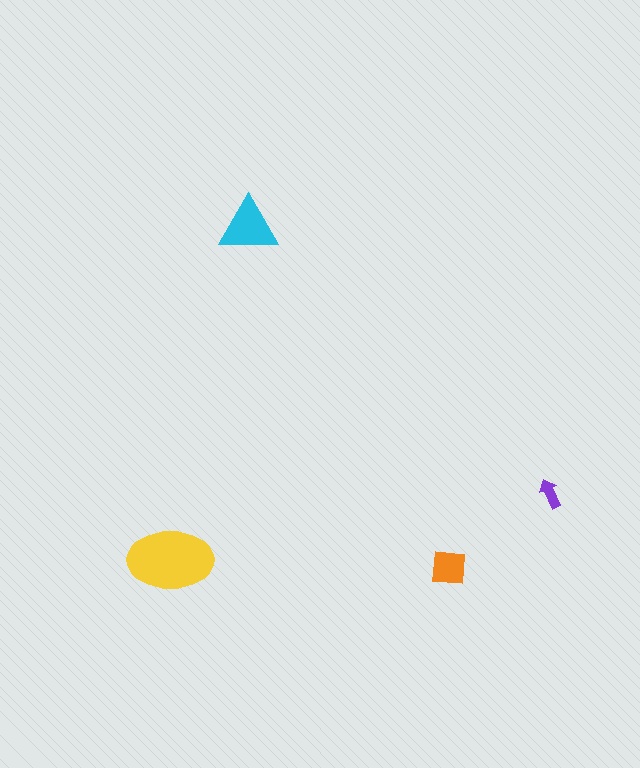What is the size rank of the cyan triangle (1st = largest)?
2nd.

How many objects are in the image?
There are 4 objects in the image.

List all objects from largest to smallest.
The yellow ellipse, the cyan triangle, the orange square, the purple arrow.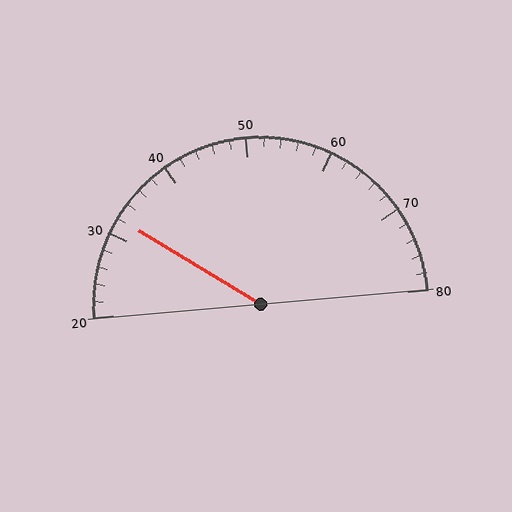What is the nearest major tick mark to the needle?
The nearest major tick mark is 30.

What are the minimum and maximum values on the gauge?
The gauge ranges from 20 to 80.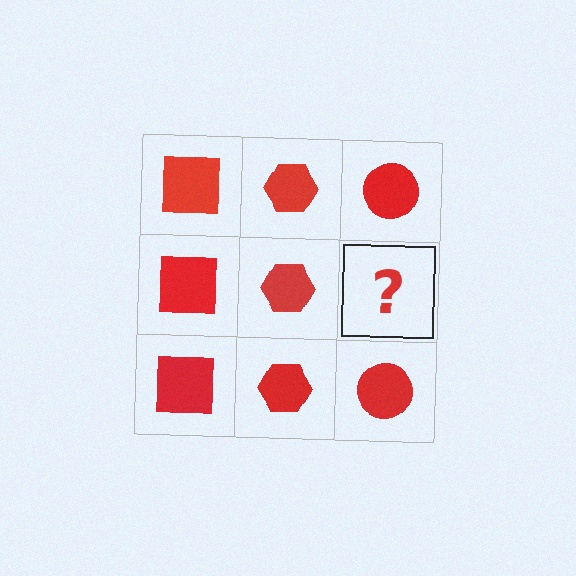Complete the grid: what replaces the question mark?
The question mark should be replaced with a red circle.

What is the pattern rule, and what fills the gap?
The rule is that each column has a consistent shape. The gap should be filled with a red circle.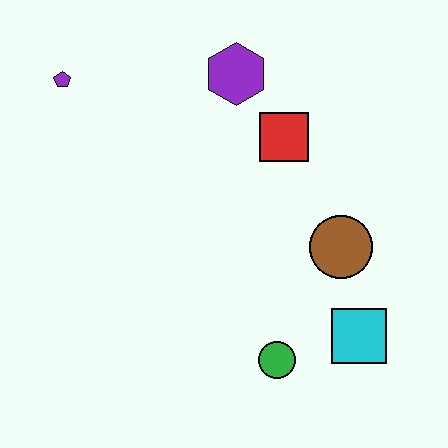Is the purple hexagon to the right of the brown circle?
No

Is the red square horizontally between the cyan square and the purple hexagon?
Yes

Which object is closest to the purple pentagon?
The purple hexagon is closest to the purple pentagon.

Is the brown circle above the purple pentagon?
No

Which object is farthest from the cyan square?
The purple pentagon is farthest from the cyan square.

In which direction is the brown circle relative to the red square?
The brown circle is below the red square.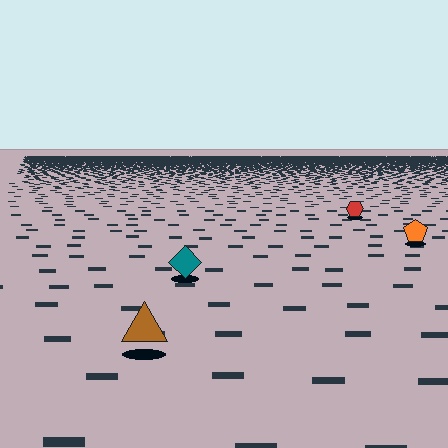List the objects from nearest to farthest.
From nearest to farthest: the brown triangle, the teal diamond, the orange pentagon, the red hexagon.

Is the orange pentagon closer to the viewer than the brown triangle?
No. The brown triangle is closer — you can tell from the texture gradient: the ground texture is coarser near it.